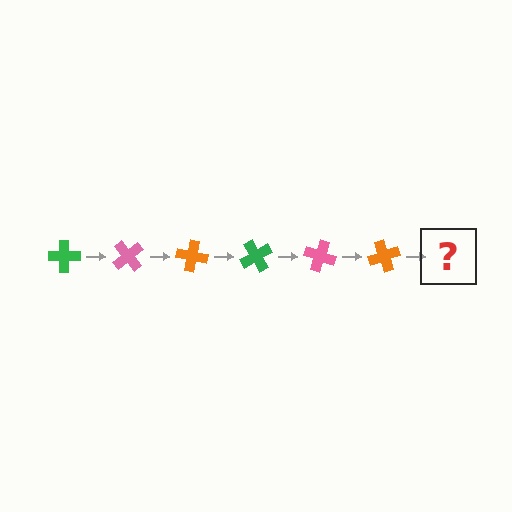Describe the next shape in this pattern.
It should be a green cross, rotated 300 degrees from the start.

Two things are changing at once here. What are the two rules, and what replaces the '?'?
The two rules are that it rotates 50 degrees each step and the color cycles through green, pink, and orange. The '?' should be a green cross, rotated 300 degrees from the start.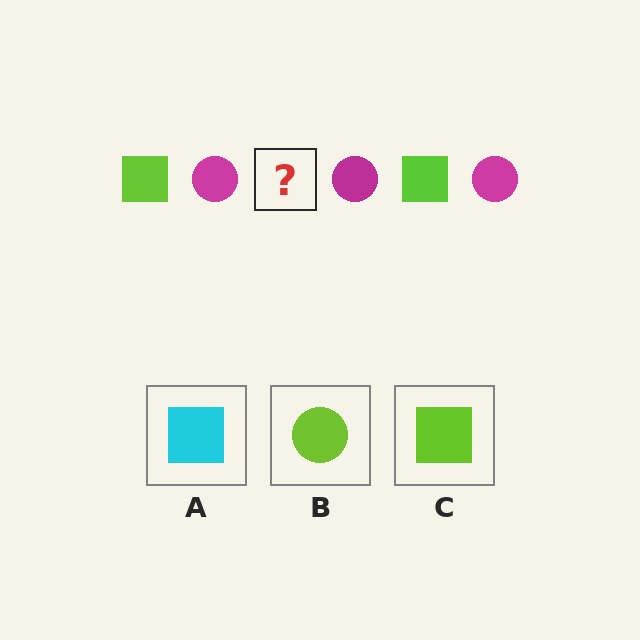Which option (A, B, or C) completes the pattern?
C.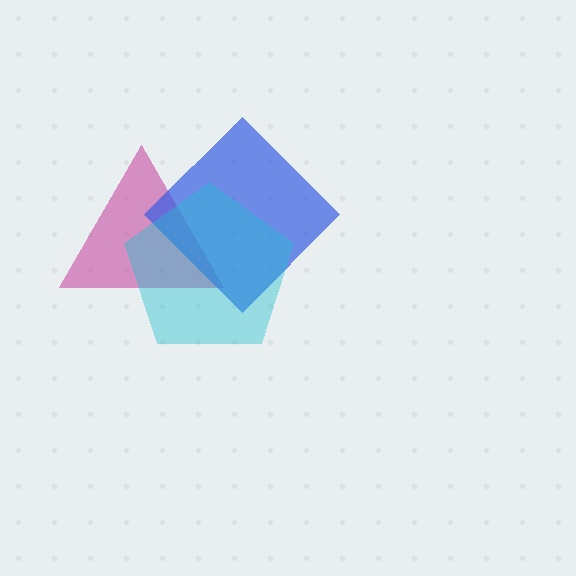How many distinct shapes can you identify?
There are 3 distinct shapes: a magenta triangle, a blue diamond, a cyan pentagon.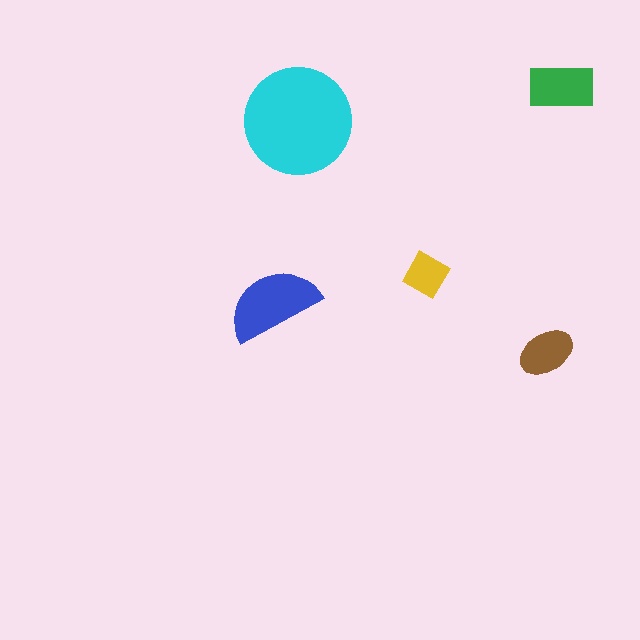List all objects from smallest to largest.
The yellow square, the brown ellipse, the green rectangle, the blue semicircle, the cyan circle.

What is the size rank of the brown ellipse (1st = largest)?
4th.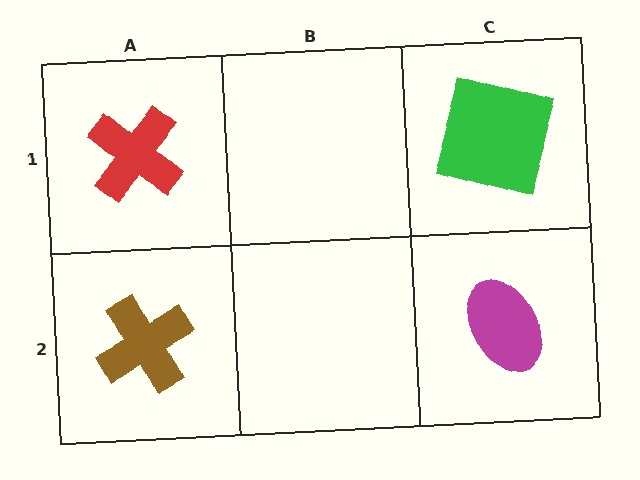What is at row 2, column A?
A brown cross.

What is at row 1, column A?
A red cross.